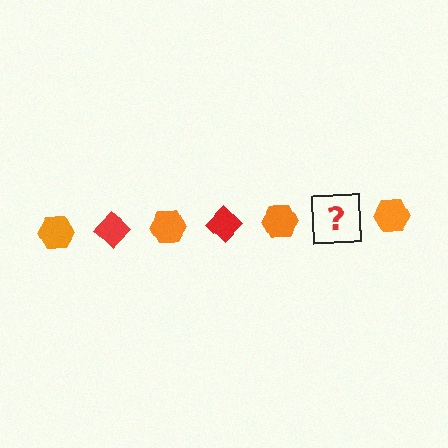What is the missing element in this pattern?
The missing element is a red diamond.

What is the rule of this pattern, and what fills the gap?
The rule is that the pattern alternates between orange hexagon and red diamond. The gap should be filled with a red diamond.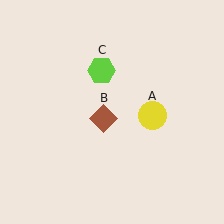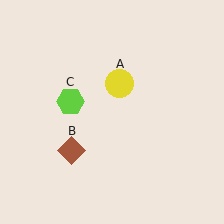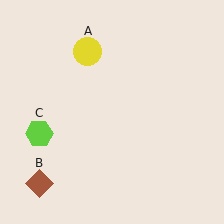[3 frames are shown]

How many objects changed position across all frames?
3 objects changed position: yellow circle (object A), brown diamond (object B), lime hexagon (object C).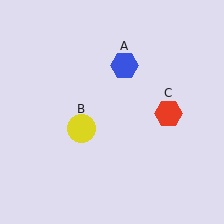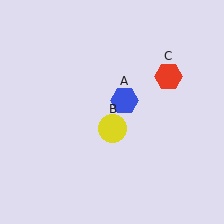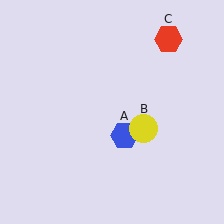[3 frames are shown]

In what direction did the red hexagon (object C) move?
The red hexagon (object C) moved up.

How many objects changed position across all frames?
3 objects changed position: blue hexagon (object A), yellow circle (object B), red hexagon (object C).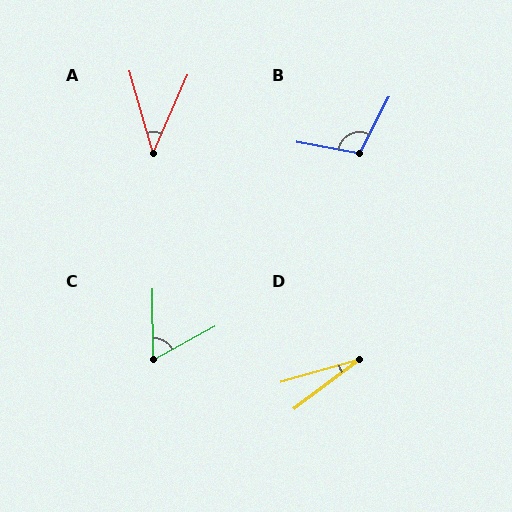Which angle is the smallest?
D, at approximately 21 degrees.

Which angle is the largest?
B, at approximately 107 degrees.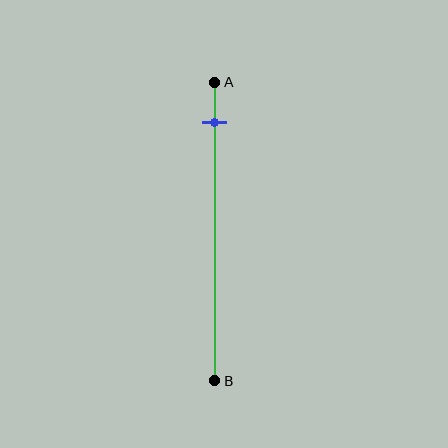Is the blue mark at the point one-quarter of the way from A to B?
No, the mark is at about 15% from A, not at the 25% one-quarter point.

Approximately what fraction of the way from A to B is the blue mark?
The blue mark is approximately 15% of the way from A to B.